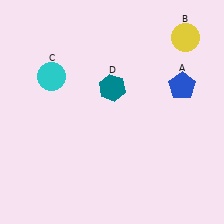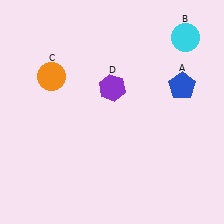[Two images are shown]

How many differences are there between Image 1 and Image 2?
There are 3 differences between the two images.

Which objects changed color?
B changed from yellow to cyan. C changed from cyan to orange. D changed from teal to purple.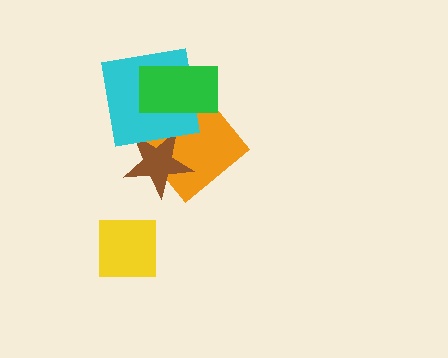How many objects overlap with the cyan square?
3 objects overlap with the cyan square.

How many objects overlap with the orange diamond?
3 objects overlap with the orange diamond.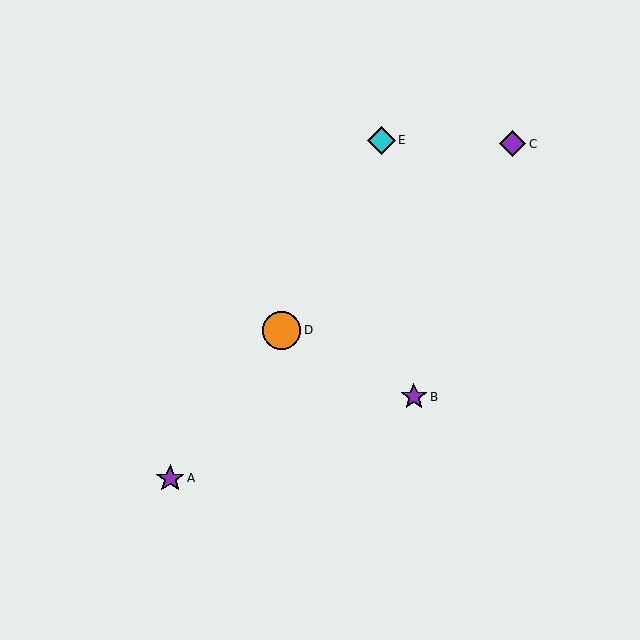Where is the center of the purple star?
The center of the purple star is at (170, 479).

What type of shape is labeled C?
Shape C is a purple diamond.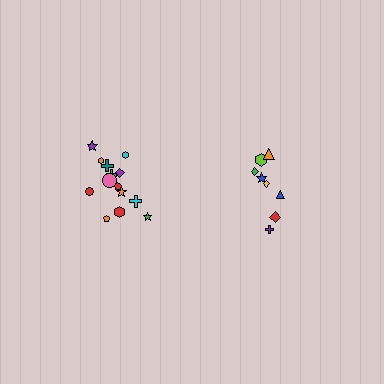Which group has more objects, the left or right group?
The left group.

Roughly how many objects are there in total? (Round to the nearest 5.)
Roughly 25 objects in total.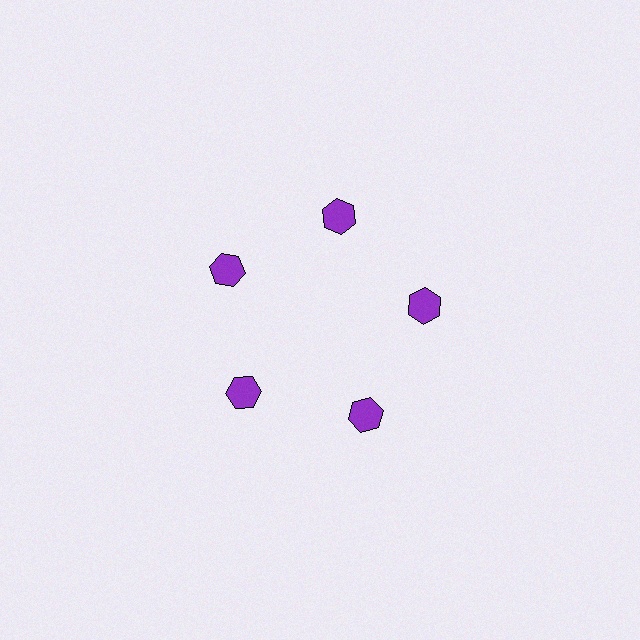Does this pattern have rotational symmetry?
Yes, this pattern has 5-fold rotational symmetry. It looks the same after rotating 72 degrees around the center.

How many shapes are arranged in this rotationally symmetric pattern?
There are 5 shapes, arranged in 5 groups of 1.